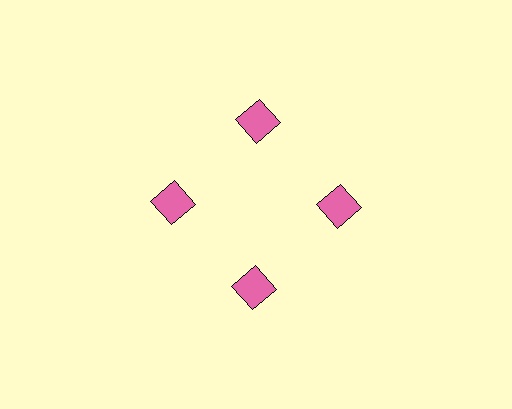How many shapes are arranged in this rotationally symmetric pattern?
There are 4 shapes, arranged in 4 groups of 1.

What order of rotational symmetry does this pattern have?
This pattern has 4-fold rotational symmetry.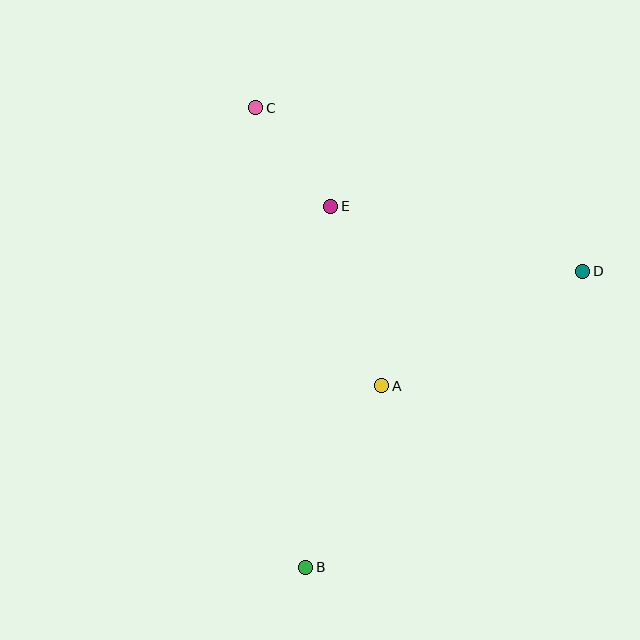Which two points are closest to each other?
Points C and E are closest to each other.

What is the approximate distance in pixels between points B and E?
The distance between B and E is approximately 362 pixels.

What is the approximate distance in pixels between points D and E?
The distance between D and E is approximately 260 pixels.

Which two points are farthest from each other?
Points B and C are farthest from each other.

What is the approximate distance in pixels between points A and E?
The distance between A and E is approximately 187 pixels.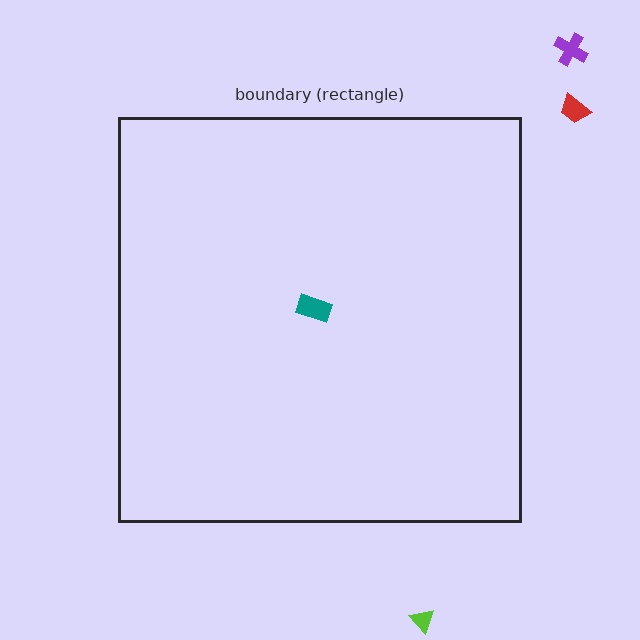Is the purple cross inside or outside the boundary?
Outside.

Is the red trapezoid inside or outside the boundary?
Outside.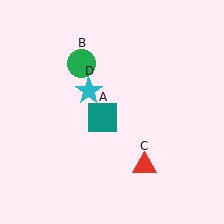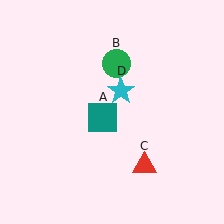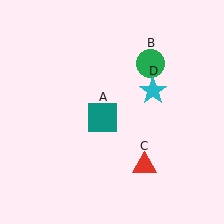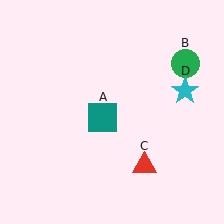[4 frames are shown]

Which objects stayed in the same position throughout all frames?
Teal square (object A) and red triangle (object C) remained stationary.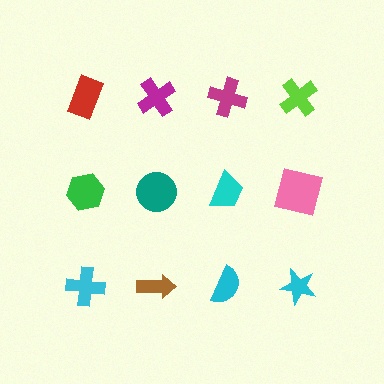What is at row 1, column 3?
A magenta cross.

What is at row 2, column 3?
A cyan trapezoid.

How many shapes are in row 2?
4 shapes.